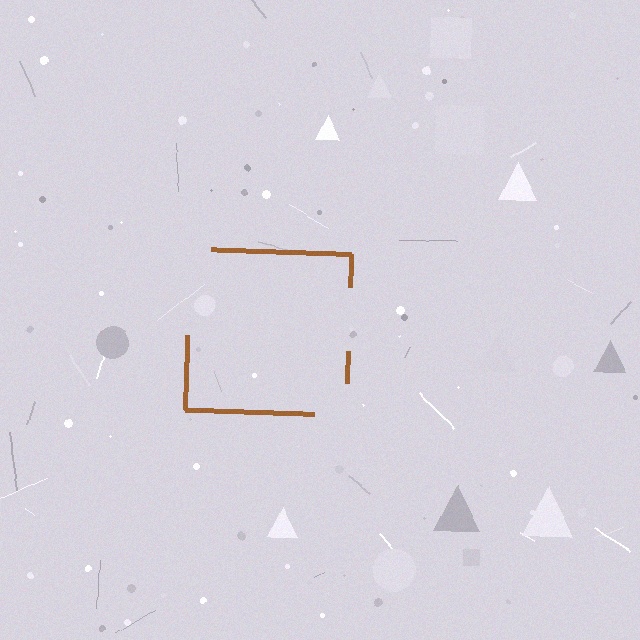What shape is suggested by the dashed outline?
The dashed outline suggests a square.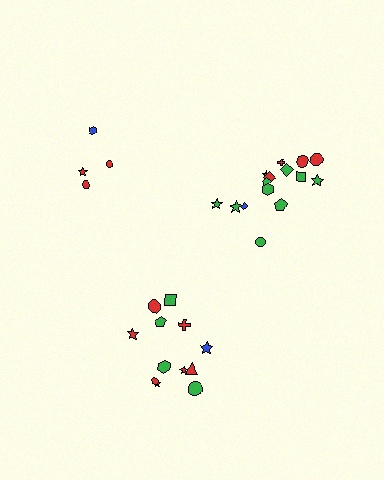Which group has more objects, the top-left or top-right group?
The top-right group.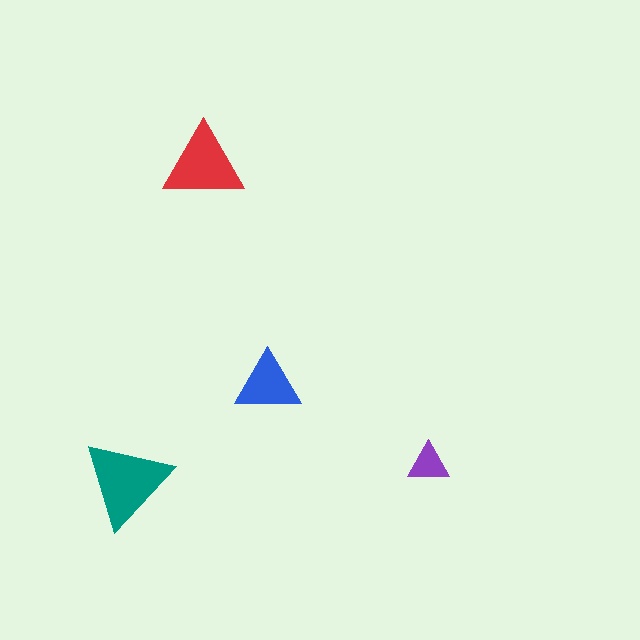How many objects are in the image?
There are 4 objects in the image.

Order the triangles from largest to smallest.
the teal one, the red one, the blue one, the purple one.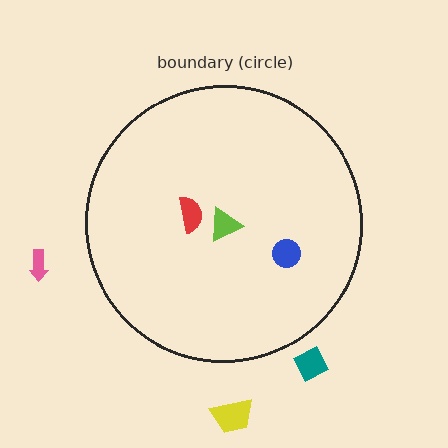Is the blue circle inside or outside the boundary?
Inside.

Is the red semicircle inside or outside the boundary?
Inside.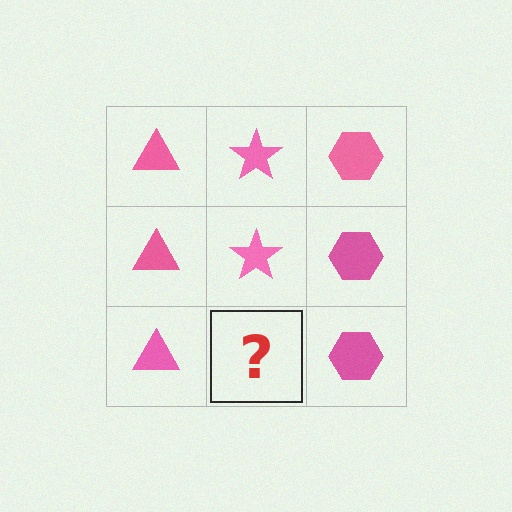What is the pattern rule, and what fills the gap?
The rule is that each column has a consistent shape. The gap should be filled with a pink star.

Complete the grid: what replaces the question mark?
The question mark should be replaced with a pink star.